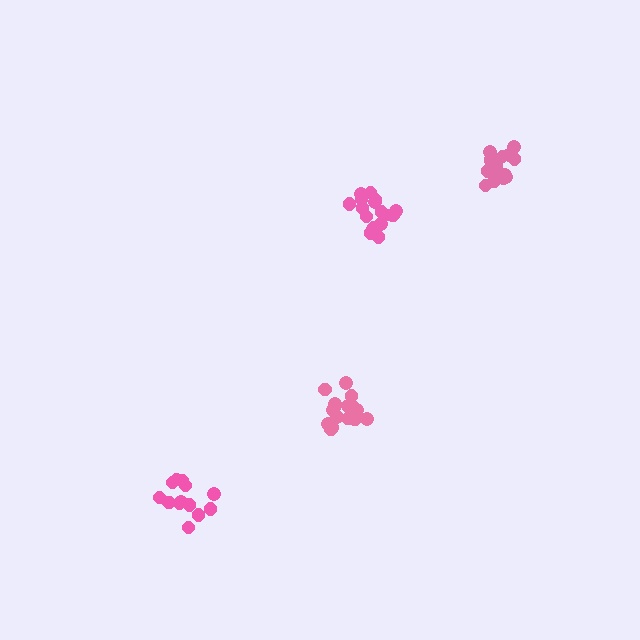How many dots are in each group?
Group 1: 13 dots, Group 2: 17 dots, Group 3: 16 dots, Group 4: 15 dots (61 total).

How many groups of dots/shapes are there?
There are 4 groups.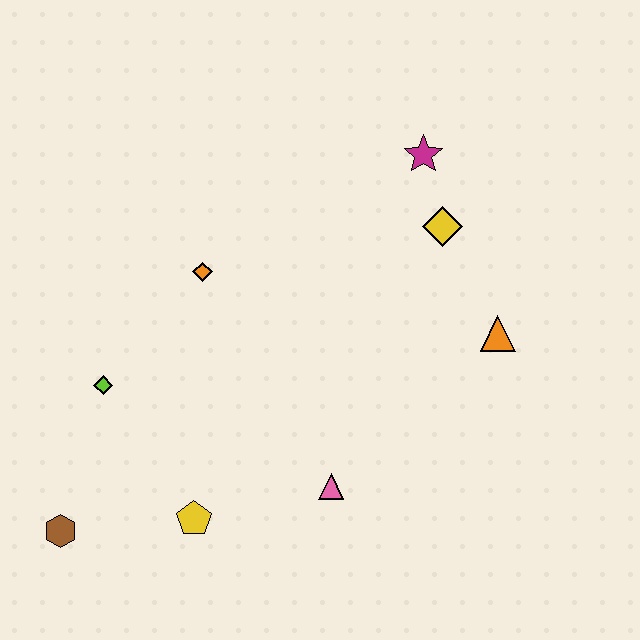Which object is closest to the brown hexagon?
The yellow pentagon is closest to the brown hexagon.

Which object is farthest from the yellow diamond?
The brown hexagon is farthest from the yellow diamond.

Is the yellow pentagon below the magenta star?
Yes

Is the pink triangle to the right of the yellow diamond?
No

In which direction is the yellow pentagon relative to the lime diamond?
The yellow pentagon is below the lime diamond.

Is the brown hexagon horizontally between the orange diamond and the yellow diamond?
No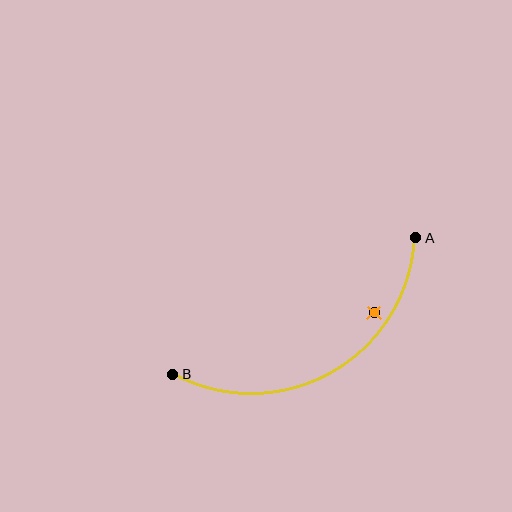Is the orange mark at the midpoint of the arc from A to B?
No — the orange mark does not lie on the arc at all. It sits slightly inside the curve.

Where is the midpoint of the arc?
The arc midpoint is the point on the curve farthest from the straight line joining A and B. It sits below that line.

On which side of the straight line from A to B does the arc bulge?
The arc bulges below the straight line connecting A and B.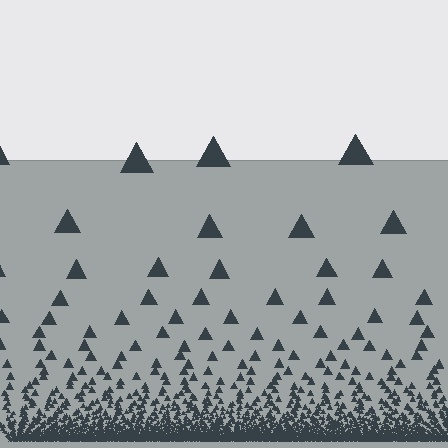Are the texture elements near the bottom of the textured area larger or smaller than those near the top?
Smaller. The gradient is inverted — elements near the bottom are smaller and denser.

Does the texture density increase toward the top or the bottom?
Density increases toward the bottom.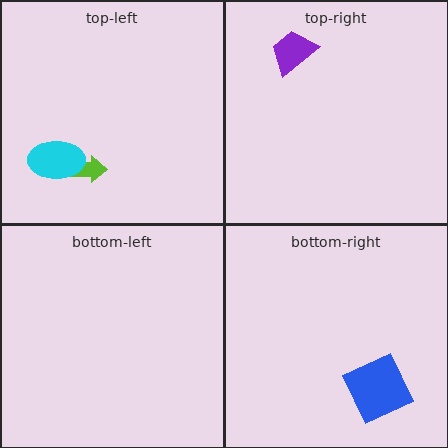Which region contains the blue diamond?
The bottom-right region.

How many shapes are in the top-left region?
2.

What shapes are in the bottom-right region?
The blue diamond.